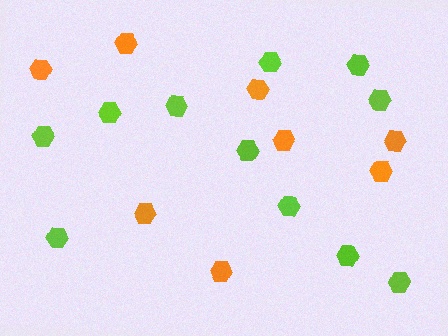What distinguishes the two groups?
There are 2 groups: one group of lime hexagons (11) and one group of orange hexagons (8).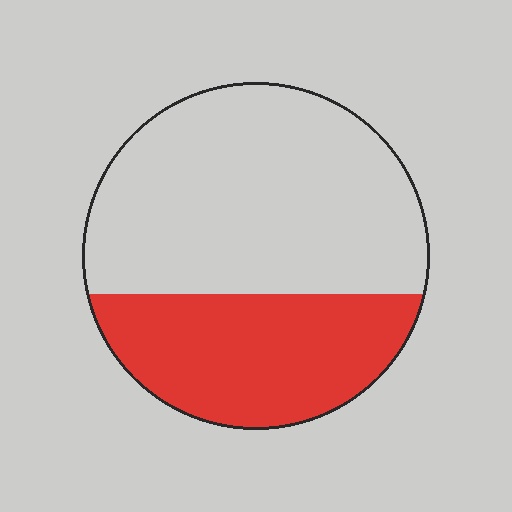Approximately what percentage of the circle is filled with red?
Approximately 35%.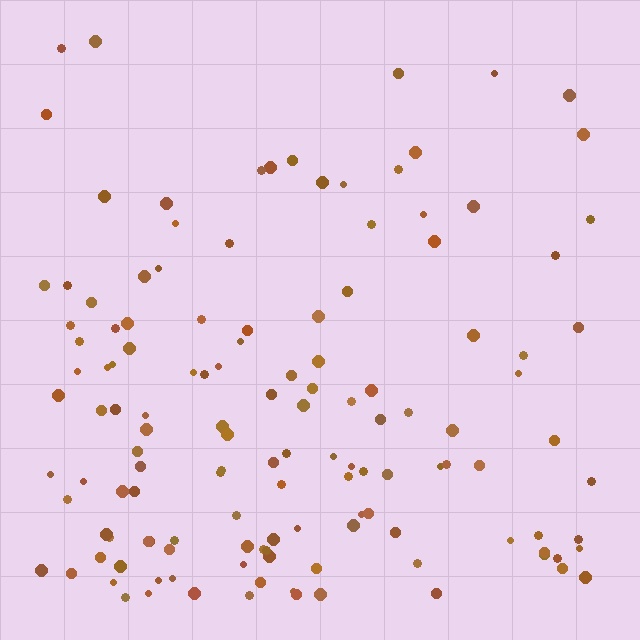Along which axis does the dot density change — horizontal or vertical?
Vertical.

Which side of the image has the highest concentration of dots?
The bottom.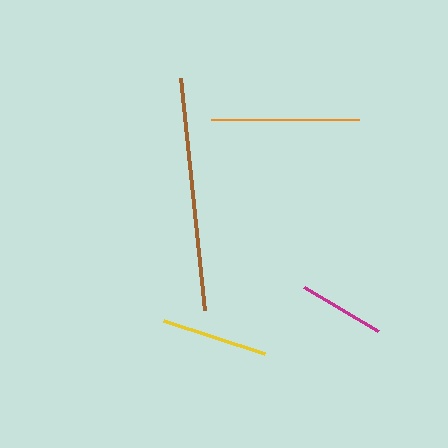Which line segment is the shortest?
The magenta line is the shortest at approximately 86 pixels.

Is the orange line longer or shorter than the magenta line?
The orange line is longer than the magenta line.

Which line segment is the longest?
The brown line is the longest at approximately 233 pixels.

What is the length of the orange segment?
The orange segment is approximately 147 pixels long.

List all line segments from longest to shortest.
From longest to shortest: brown, orange, yellow, magenta.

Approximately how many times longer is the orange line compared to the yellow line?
The orange line is approximately 1.4 times the length of the yellow line.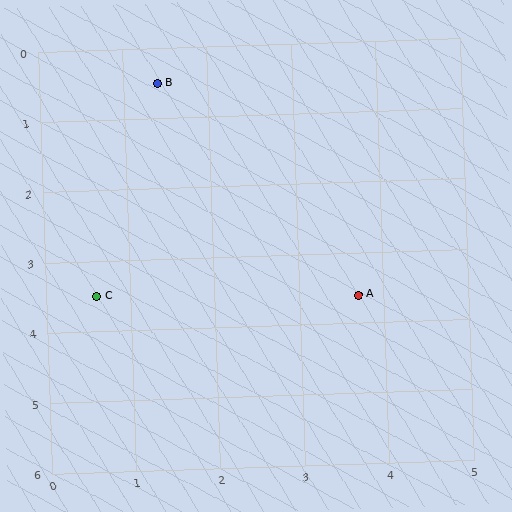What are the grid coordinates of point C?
Point C is at approximately (0.6, 3.5).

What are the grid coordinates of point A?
Point A is at approximately (3.7, 3.6).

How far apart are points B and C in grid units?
Points B and C are about 3.1 grid units apart.